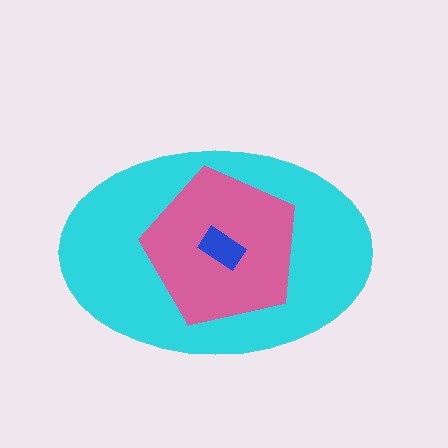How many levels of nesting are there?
3.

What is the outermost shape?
The cyan ellipse.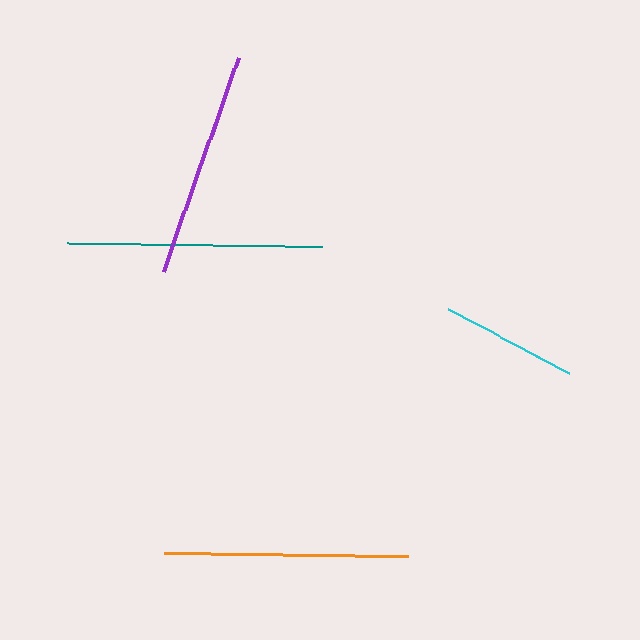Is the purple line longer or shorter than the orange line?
The orange line is longer than the purple line.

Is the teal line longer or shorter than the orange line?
The teal line is longer than the orange line.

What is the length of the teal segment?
The teal segment is approximately 255 pixels long.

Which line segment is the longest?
The teal line is the longest at approximately 255 pixels.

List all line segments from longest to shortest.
From longest to shortest: teal, orange, purple, cyan.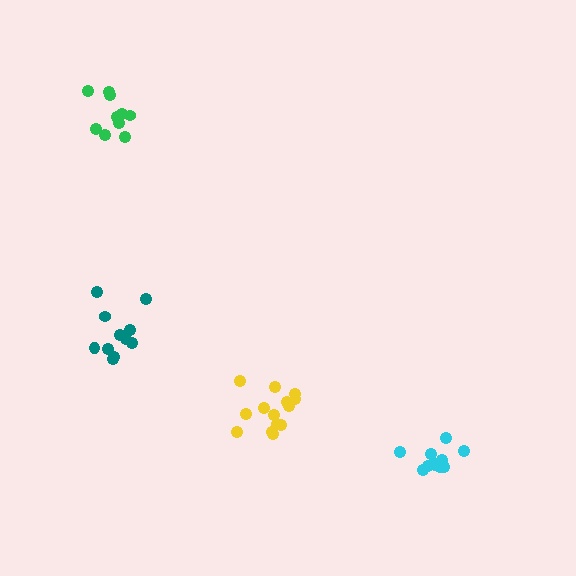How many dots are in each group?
Group 1: 12 dots, Group 2: 14 dots, Group 3: 11 dots, Group 4: 10 dots (47 total).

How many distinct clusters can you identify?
There are 4 distinct clusters.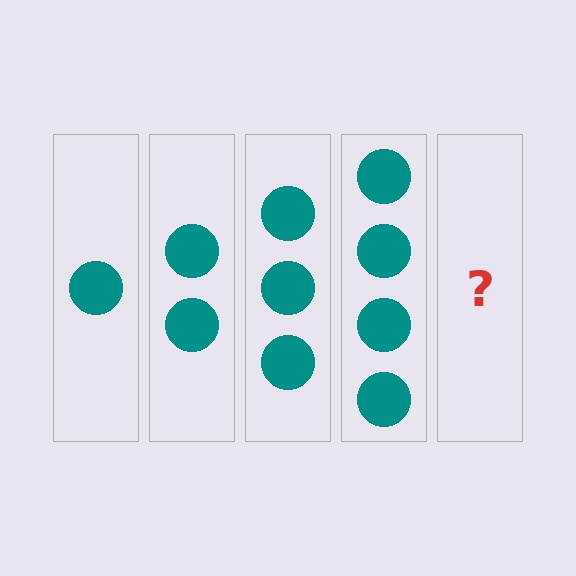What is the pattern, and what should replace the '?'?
The pattern is that each step adds one more circle. The '?' should be 5 circles.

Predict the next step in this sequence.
The next step is 5 circles.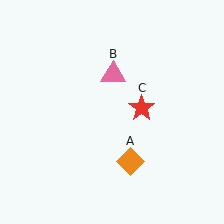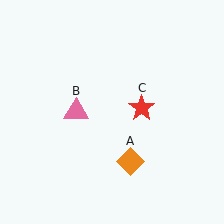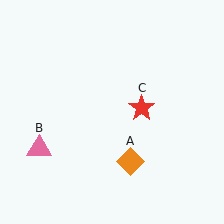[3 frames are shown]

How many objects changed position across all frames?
1 object changed position: pink triangle (object B).